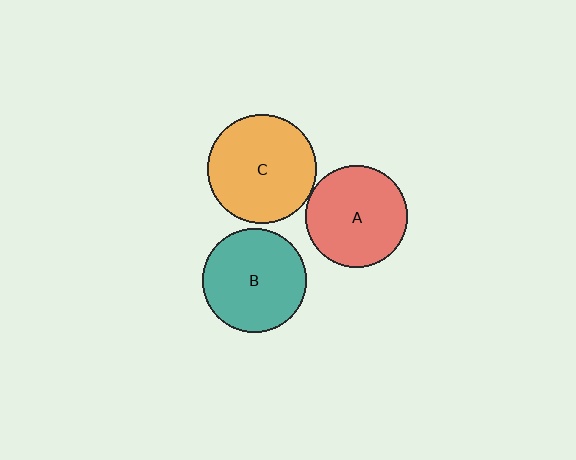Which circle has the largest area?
Circle C (orange).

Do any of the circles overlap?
No, none of the circles overlap.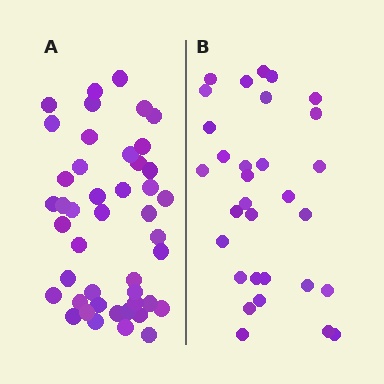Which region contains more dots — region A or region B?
Region A (the left region) has more dots.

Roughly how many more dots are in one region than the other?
Region A has approximately 15 more dots than region B.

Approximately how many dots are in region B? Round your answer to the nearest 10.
About 30 dots. (The exact count is 31, which rounds to 30.)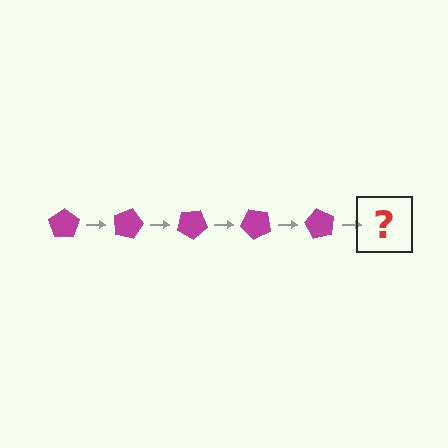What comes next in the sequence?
The next element should be a magenta pentagon rotated 75 degrees.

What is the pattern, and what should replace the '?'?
The pattern is that the pentagon rotates 15 degrees each step. The '?' should be a magenta pentagon rotated 75 degrees.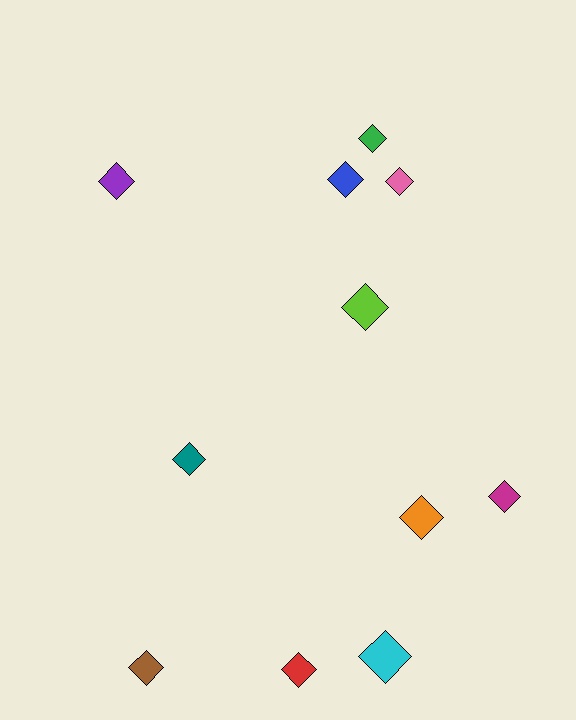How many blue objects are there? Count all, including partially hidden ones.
There is 1 blue object.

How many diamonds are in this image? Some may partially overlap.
There are 11 diamonds.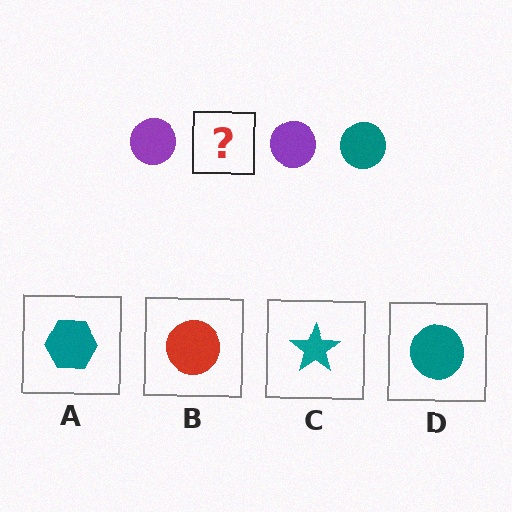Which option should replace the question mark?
Option D.